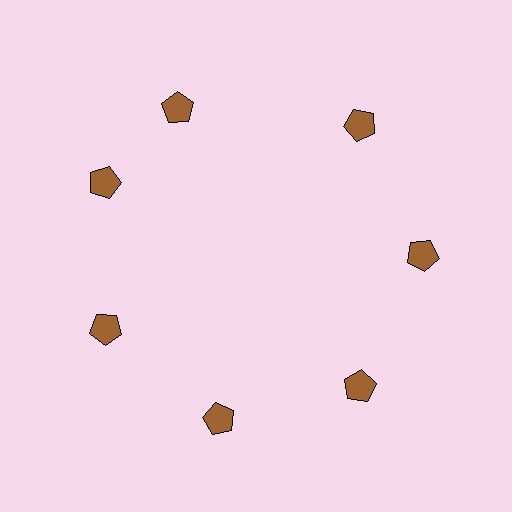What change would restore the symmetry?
The symmetry would be restored by rotating it back into even spacing with its neighbors so that all 7 pentagons sit at equal angles and equal distance from the center.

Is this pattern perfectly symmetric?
No. The 7 brown pentagons are arranged in a ring, but one element near the 12 o'clock position is rotated out of alignment along the ring, breaking the 7-fold rotational symmetry.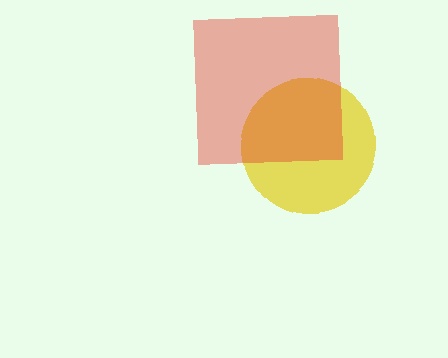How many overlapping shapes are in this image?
There are 2 overlapping shapes in the image.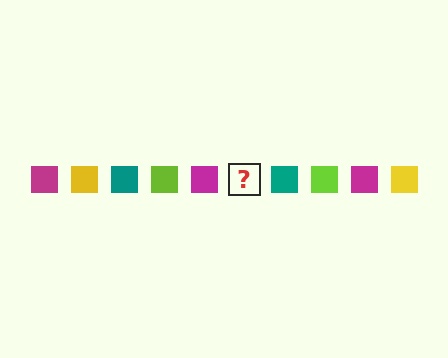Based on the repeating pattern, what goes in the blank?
The blank should be a yellow square.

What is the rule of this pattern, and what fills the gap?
The rule is that the pattern cycles through magenta, yellow, teal, lime squares. The gap should be filled with a yellow square.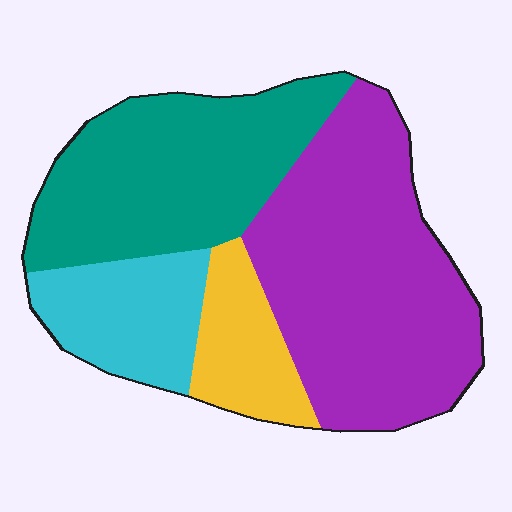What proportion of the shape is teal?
Teal covers around 30% of the shape.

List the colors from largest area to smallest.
From largest to smallest: purple, teal, cyan, yellow.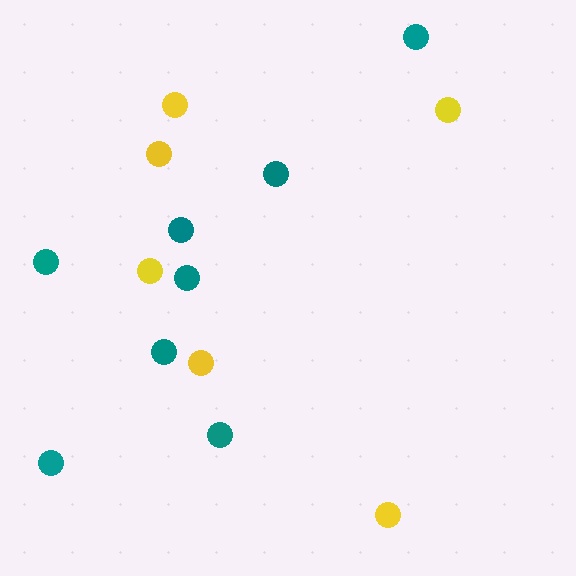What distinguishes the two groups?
There are 2 groups: one group of yellow circles (6) and one group of teal circles (8).